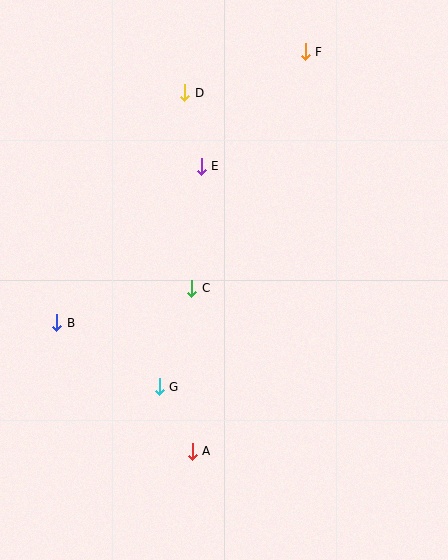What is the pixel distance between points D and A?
The distance between D and A is 359 pixels.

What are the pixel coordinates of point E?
Point E is at (201, 166).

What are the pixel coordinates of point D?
Point D is at (185, 93).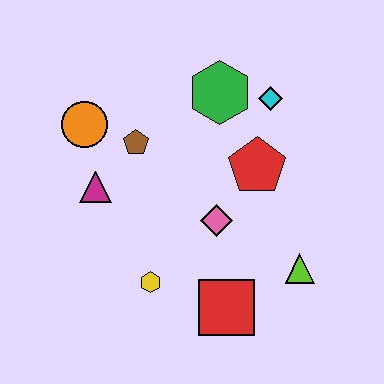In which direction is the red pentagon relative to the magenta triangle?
The red pentagon is to the right of the magenta triangle.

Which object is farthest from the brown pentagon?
The lime triangle is farthest from the brown pentagon.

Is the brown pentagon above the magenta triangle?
Yes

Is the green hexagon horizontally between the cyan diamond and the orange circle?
Yes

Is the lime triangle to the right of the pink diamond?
Yes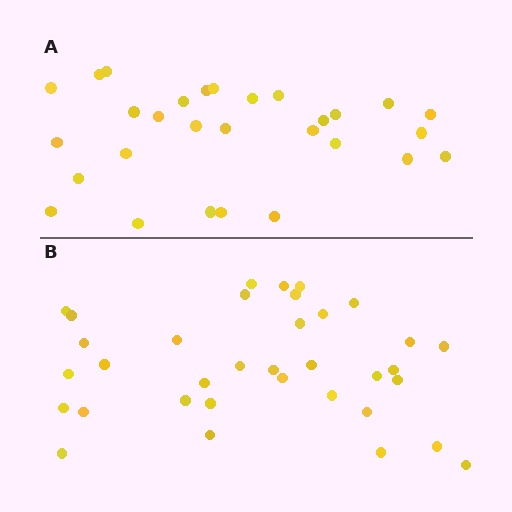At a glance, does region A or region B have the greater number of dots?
Region B (the bottom region) has more dots.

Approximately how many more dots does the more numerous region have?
Region B has about 6 more dots than region A.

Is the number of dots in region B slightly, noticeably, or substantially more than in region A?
Region B has only slightly more — the two regions are fairly close. The ratio is roughly 1.2 to 1.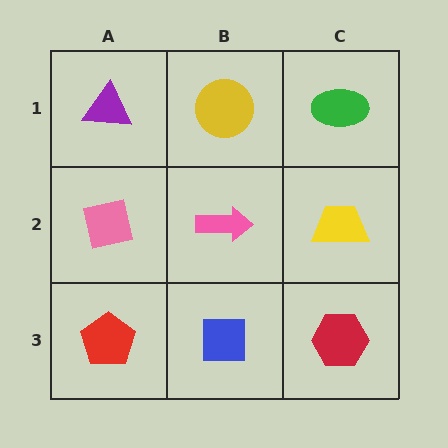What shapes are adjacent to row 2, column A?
A purple triangle (row 1, column A), a red pentagon (row 3, column A), a pink arrow (row 2, column B).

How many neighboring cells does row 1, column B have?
3.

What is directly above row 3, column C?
A yellow trapezoid.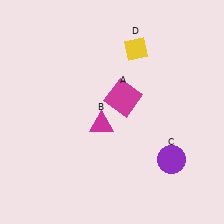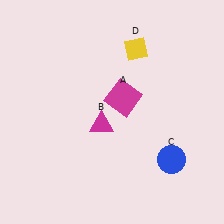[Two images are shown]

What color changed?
The circle (C) changed from purple in Image 1 to blue in Image 2.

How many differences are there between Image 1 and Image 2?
There is 1 difference between the two images.